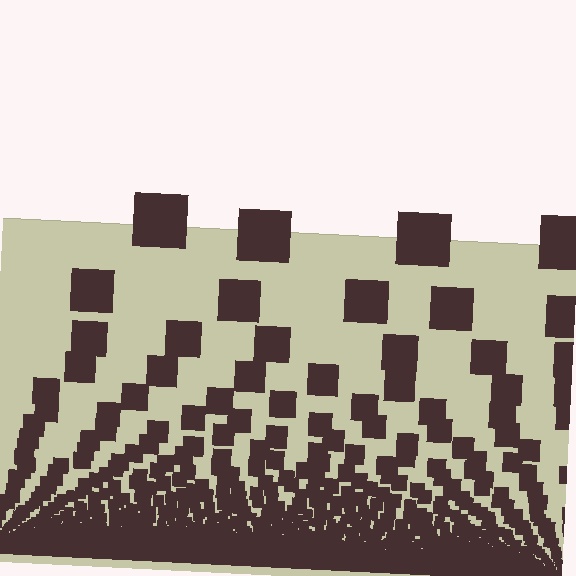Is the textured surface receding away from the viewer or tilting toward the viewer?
The surface appears to tilt toward the viewer. Texture elements get larger and sparser toward the top.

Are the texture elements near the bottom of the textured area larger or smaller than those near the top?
Smaller. The gradient is inverted — elements near the bottom are smaller and denser.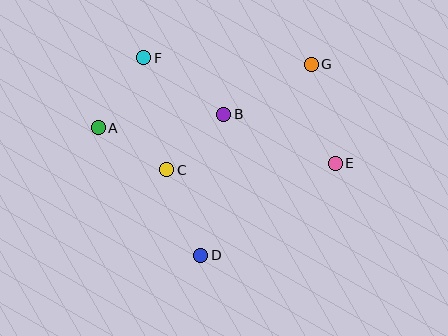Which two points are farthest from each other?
Points A and E are farthest from each other.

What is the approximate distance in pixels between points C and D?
The distance between C and D is approximately 92 pixels.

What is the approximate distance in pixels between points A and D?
The distance between A and D is approximately 163 pixels.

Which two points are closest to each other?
Points B and C are closest to each other.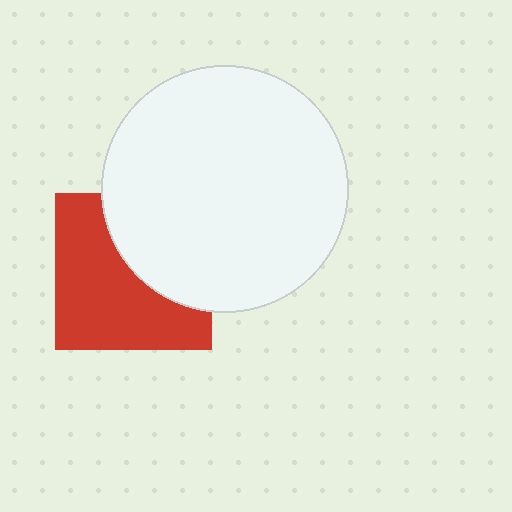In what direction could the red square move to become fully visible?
The red square could move toward the lower-left. That would shift it out from behind the white circle entirely.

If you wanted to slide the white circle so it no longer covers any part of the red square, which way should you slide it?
Slide it toward the upper-right — that is the most direct way to separate the two shapes.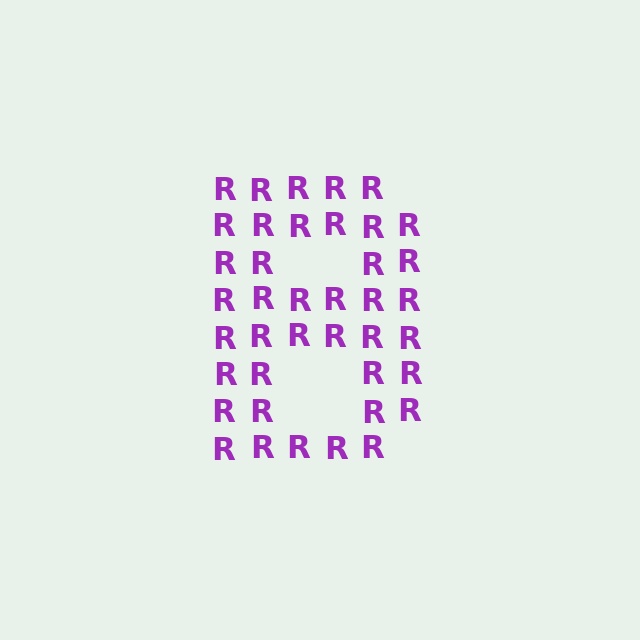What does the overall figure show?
The overall figure shows the letter B.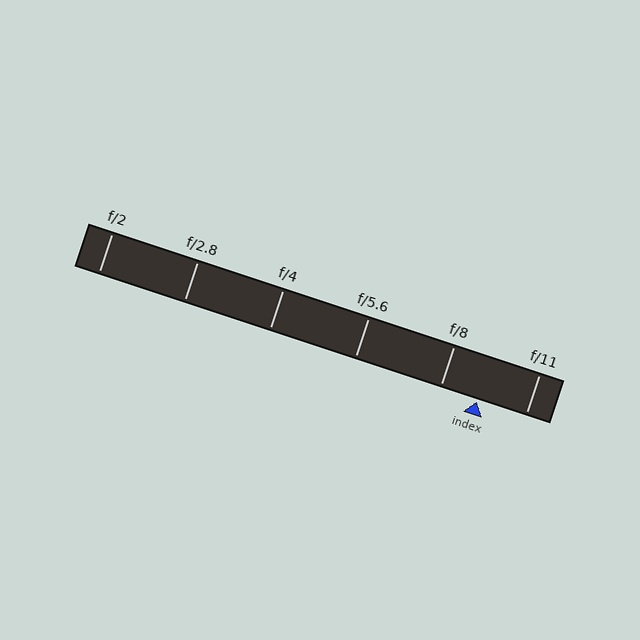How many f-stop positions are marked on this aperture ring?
There are 6 f-stop positions marked.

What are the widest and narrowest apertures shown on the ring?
The widest aperture shown is f/2 and the narrowest is f/11.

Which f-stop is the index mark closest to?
The index mark is closest to f/8.